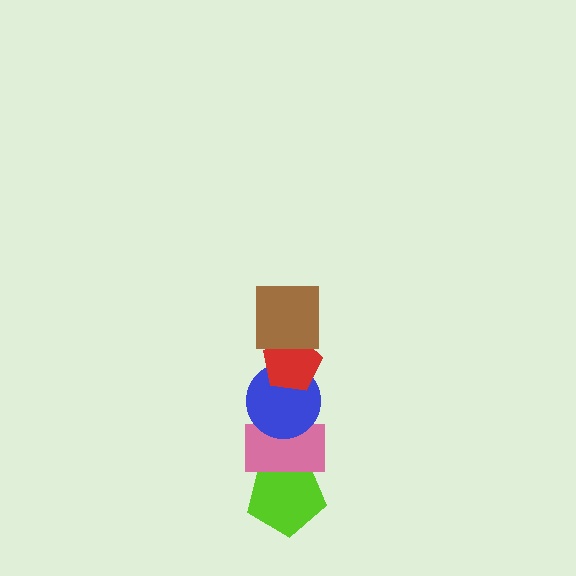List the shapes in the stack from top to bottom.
From top to bottom: the brown square, the red pentagon, the blue circle, the pink rectangle, the lime pentagon.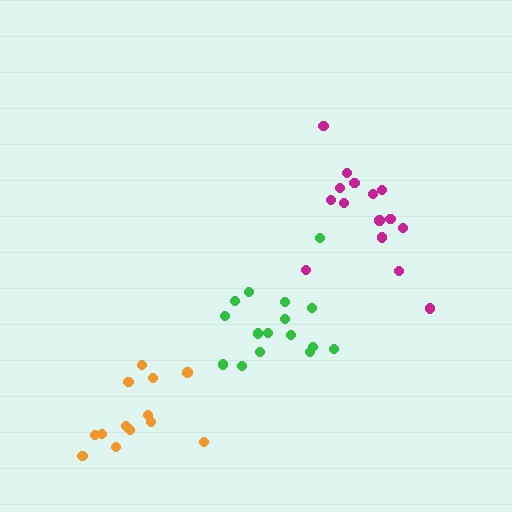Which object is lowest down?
The orange cluster is bottommost.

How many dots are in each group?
Group 1: 13 dots, Group 2: 16 dots, Group 3: 15 dots (44 total).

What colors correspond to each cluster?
The clusters are colored: orange, green, magenta.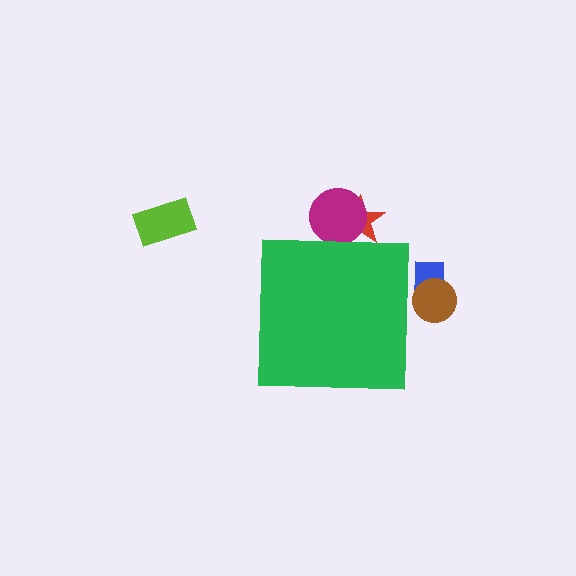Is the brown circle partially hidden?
Yes, the brown circle is partially hidden behind the green square.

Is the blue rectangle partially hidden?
Yes, the blue rectangle is partially hidden behind the green square.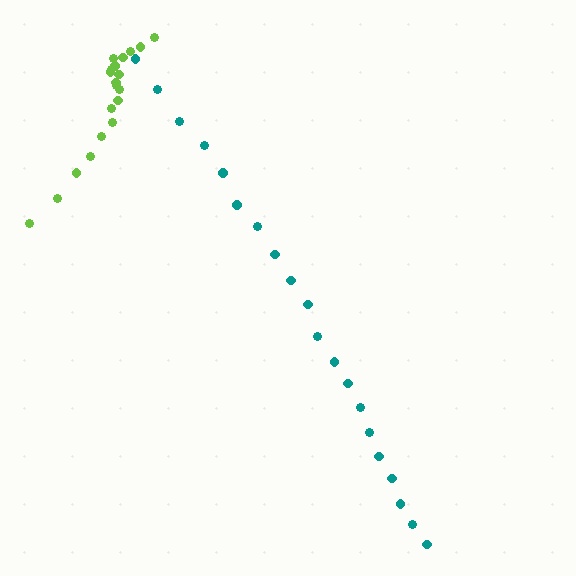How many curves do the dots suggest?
There are 2 distinct paths.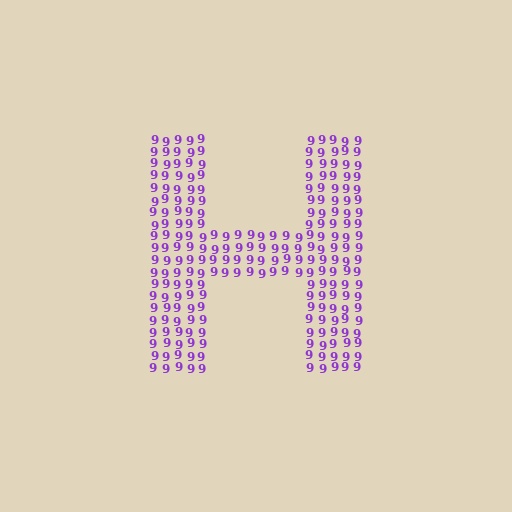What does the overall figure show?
The overall figure shows the letter H.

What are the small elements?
The small elements are digit 9's.